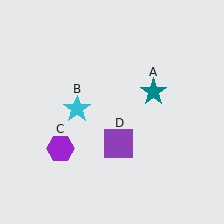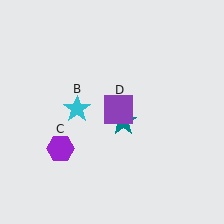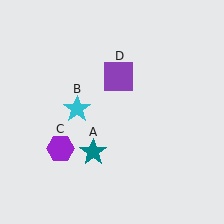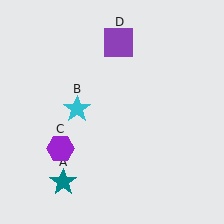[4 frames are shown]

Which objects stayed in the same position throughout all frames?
Cyan star (object B) and purple hexagon (object C) remained stationary.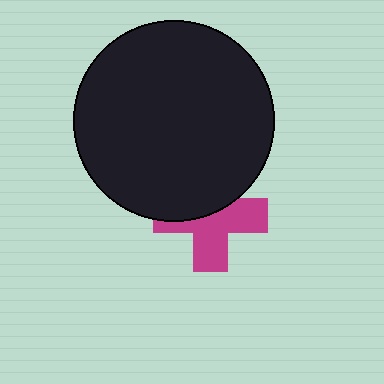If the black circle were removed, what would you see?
You would see the complete magenta cross.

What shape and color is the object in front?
The object in front is a black circle.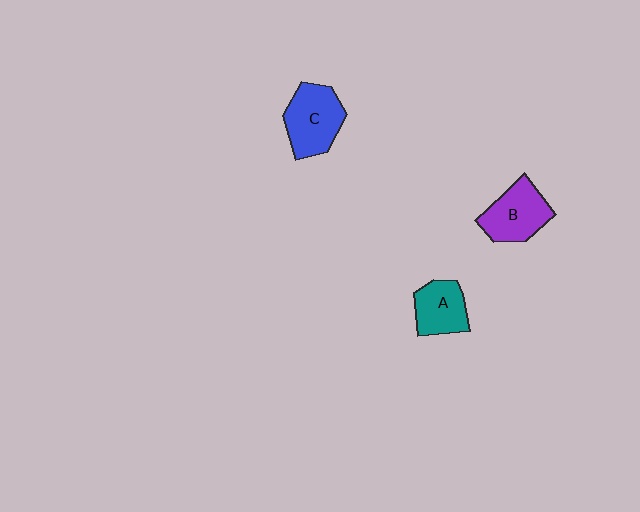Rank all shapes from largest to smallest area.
From largest to smallest: C (blue), B (purple), A (teal).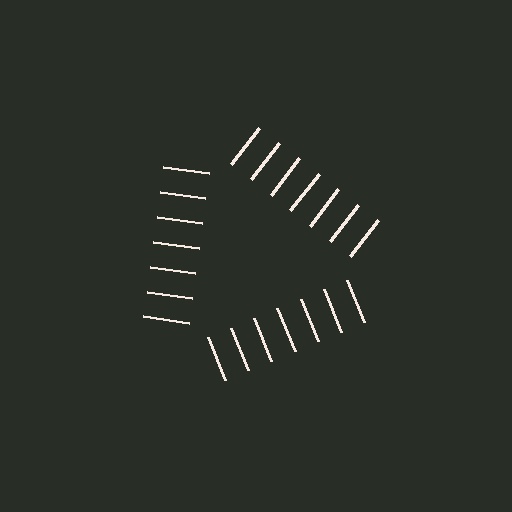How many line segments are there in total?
21 — 7 along each of the 3 edges.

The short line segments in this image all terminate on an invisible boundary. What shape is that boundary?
An illusory triangle — the line segments terminate on its edges but no continuous stroke is drawn.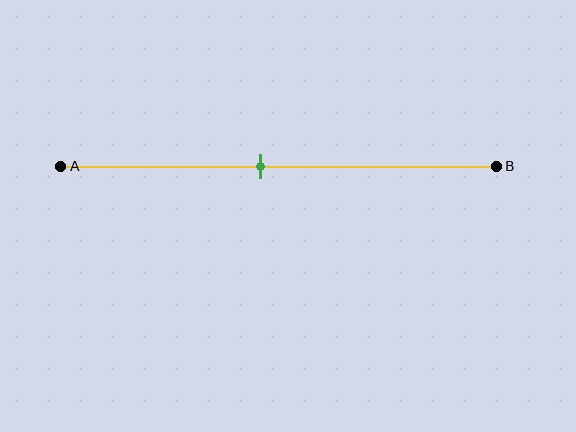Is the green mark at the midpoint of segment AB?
No, the mark is at about 45% from A, not at the 50% midpoint.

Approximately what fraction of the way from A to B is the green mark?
The green mark is approximately 45% of the way from A to B.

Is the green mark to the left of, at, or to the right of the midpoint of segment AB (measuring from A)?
The green mark is to the left of the midpoint of segment AB.